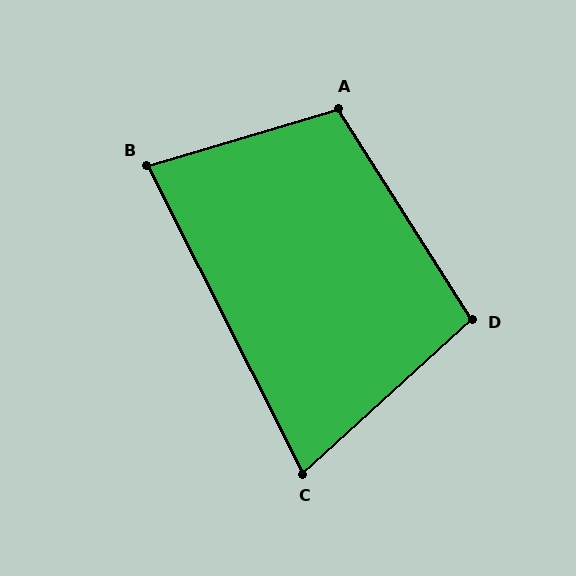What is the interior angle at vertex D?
Approximately 100 degrees (obtuse).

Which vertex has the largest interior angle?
A, at approximately 106 degrees.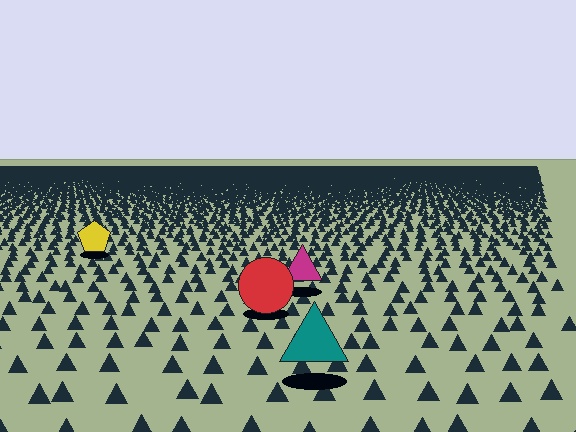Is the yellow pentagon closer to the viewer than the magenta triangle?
No. The magenta triangle is closer — you can tell from the texture gradient: the ground texture is coarser near it.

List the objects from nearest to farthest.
From nearest to farthest: the teal triangle, the red circle, the magenta triangle, the yellow pentagon.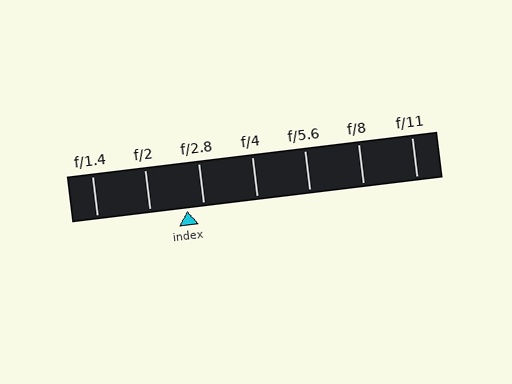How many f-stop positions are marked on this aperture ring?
There are 7 f-stop positions marked.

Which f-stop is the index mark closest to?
The index mark is closest to f/2.8.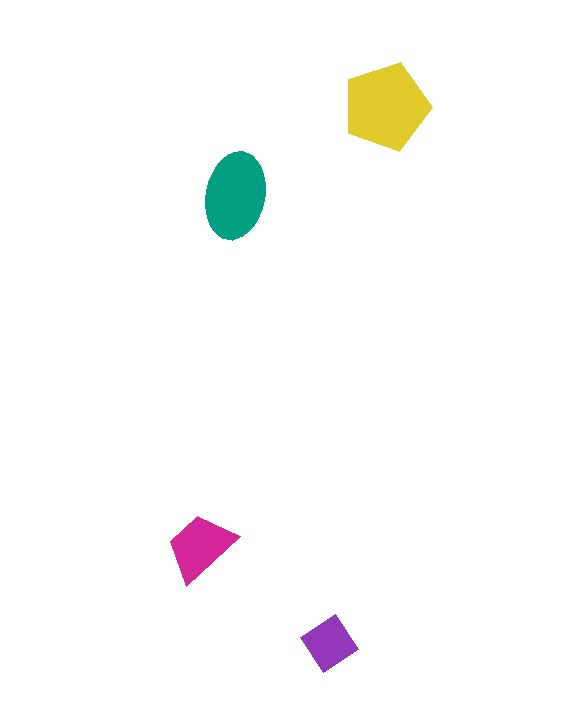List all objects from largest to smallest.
The yellow pentagon, the teal ellipse, the magenta trapezoid, the purple diamond.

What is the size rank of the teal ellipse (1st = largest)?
2nd.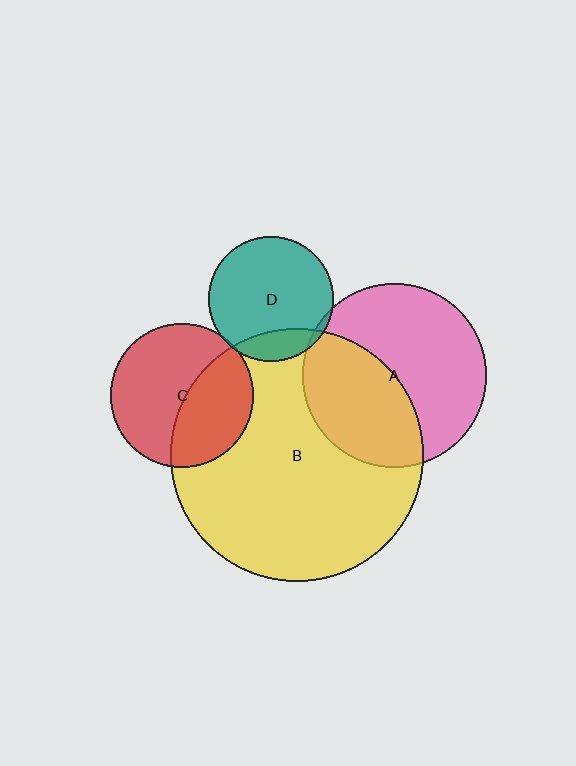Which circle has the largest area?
Circle B (yellow).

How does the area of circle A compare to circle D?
Approximately 2.2 times.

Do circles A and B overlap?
Yes.